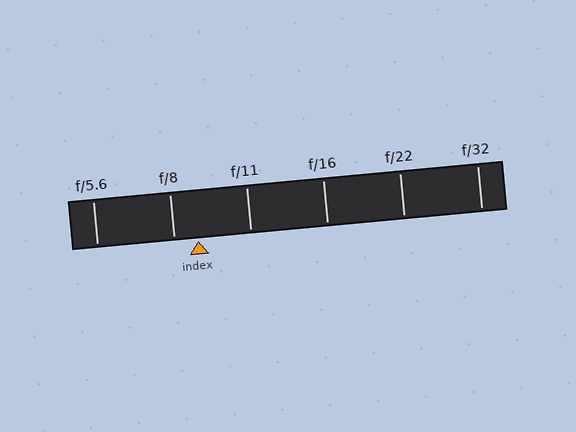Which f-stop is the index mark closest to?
The index mark is closest to f/8.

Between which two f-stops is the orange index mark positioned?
The index mark is between f/8 and f/11.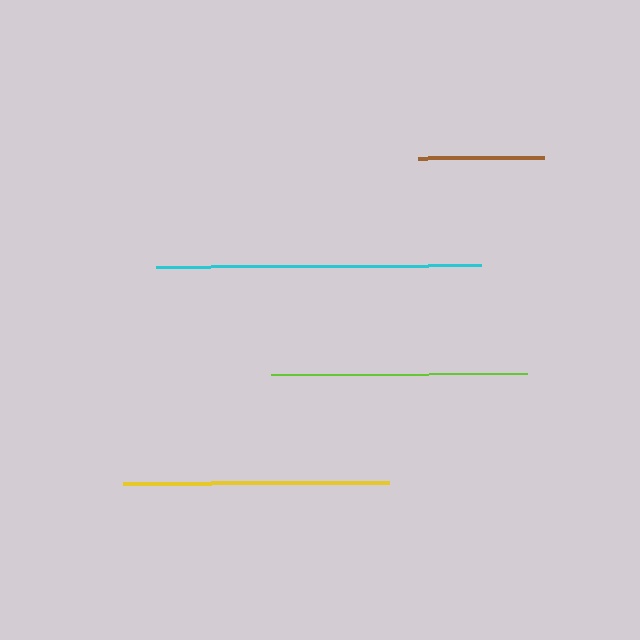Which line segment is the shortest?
The brown line is the shortest at approximately 127 pixels.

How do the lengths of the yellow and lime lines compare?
The yellow and lime lines are approximately the same length.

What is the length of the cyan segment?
The cyan segment is approximately 325 pixels long.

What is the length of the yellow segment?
The yellow segment is approximately 266 pixels long.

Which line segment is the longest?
The cyan line is the longest at approximately 325 pixels.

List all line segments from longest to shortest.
From longest to shortest: cyan, yellow, lime, brown.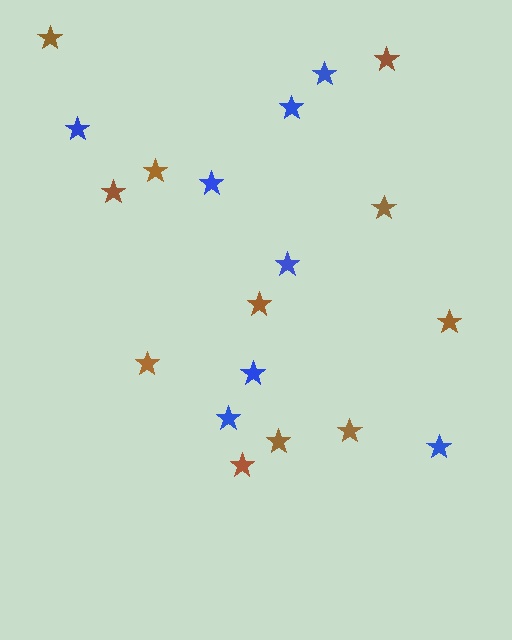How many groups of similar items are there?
There are 2 groups: one group of brown stars (11) and one group of blue stars (8).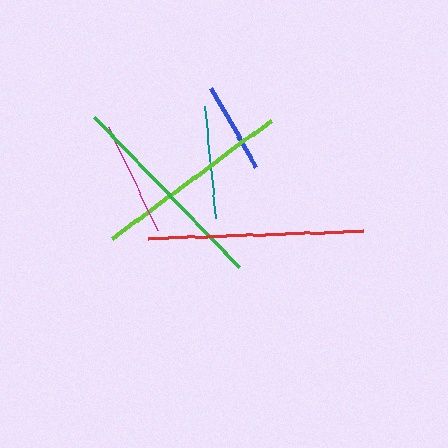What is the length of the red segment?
The red segment is approximately 215 pixels long.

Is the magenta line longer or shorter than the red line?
The red line is longer than the magenta line.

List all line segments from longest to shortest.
From longest to shortest: red, green, lime, magenta, teal, blue.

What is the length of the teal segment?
The teal segment is approximately 112 pixels long.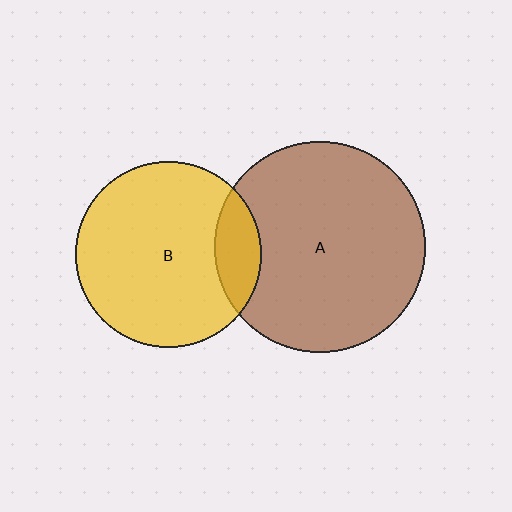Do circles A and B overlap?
Yes.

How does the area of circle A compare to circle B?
Approximately 1.3 times.